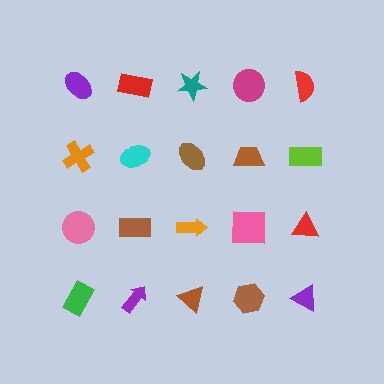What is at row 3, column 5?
A red triangle.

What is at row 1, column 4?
A magenta circle.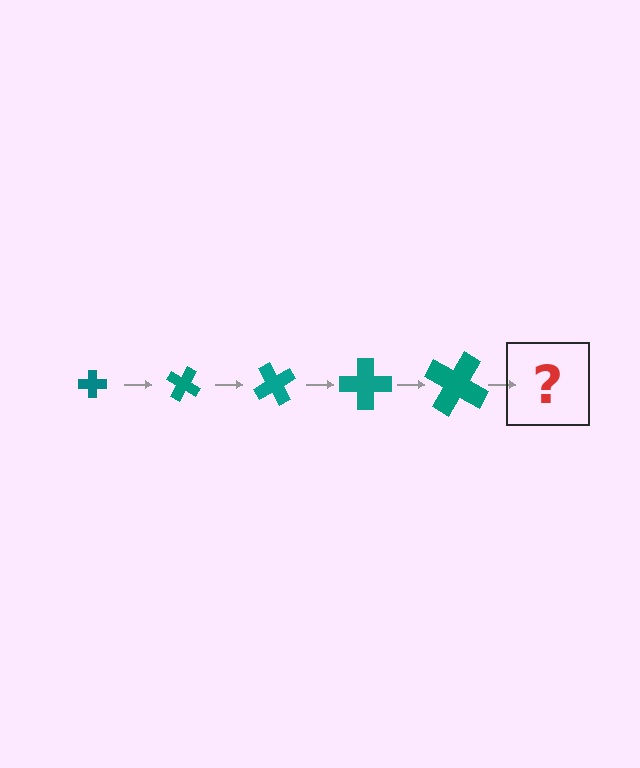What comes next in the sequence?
The next element should be a cross, larger than the previous one and rotated 150 degrees from the start.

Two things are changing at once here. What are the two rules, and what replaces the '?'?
The two rules are that the cross grows larger each step and it rotates 30 degrees each step. The '?' should be a cross, larger than the previous one and rotated 150 degrees from the start.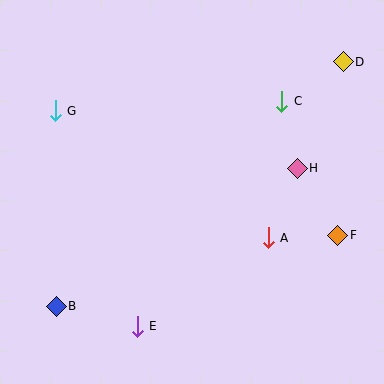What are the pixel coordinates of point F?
Point F is at (338, 235).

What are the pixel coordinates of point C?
Point C is at (282, 101).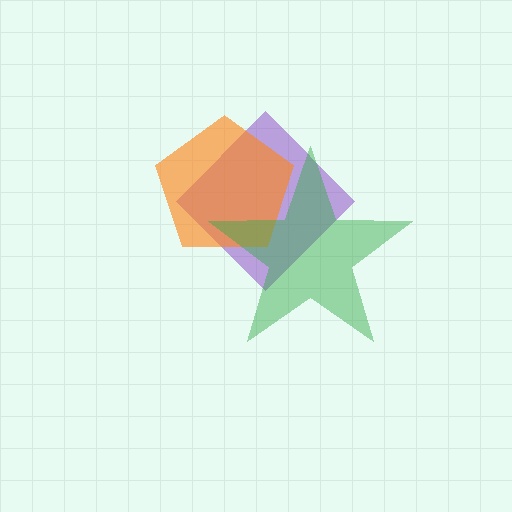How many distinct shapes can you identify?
There are 3 distinct shapes: a purple diamond, an orange pentagon, a green star.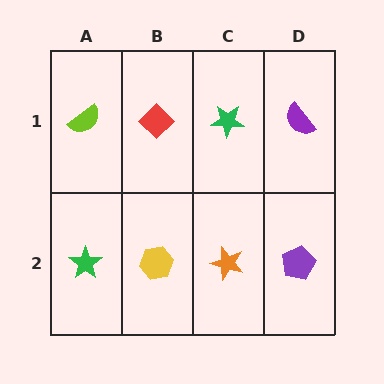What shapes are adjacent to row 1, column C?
An orange star (row 2, column C), a red diamond (row 1, column B), a purple semicircle (row 1, column D).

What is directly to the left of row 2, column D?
An orange star.